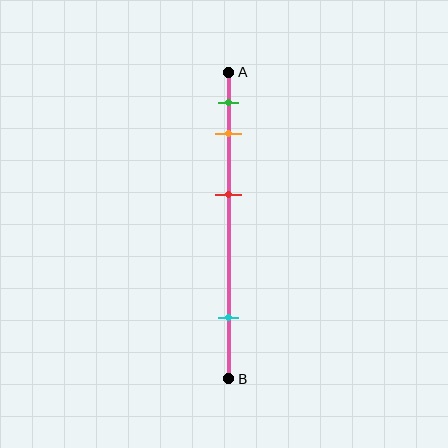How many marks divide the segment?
There are 4 marks dividing the segment.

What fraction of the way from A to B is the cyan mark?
The cyan mark is approximately 80% (0.8) of the way from A to B.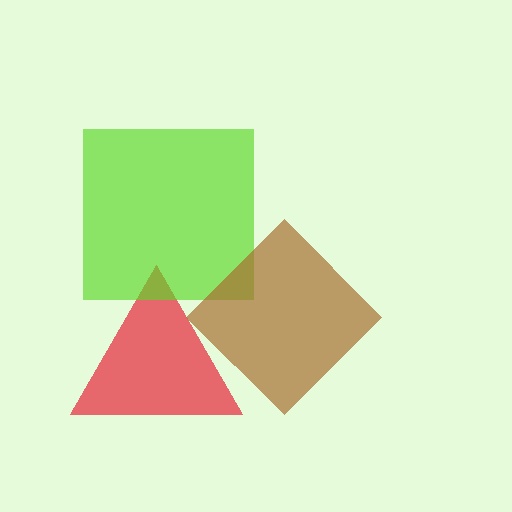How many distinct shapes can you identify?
There are 3 distinct shapes: a red triangle, a lime square, a brown diamond.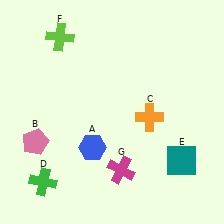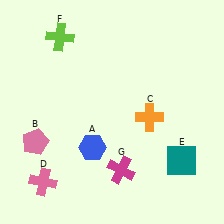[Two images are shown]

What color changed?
The cross (D) changed from green in Image 1 to pink in Image 2.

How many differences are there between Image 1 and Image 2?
There is 1 difference between the two images.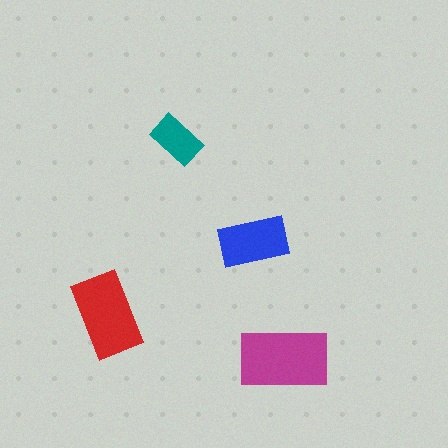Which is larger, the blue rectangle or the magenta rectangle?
The magenta one.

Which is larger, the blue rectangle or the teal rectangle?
The blue one.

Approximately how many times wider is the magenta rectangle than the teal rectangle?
About 2 times wider.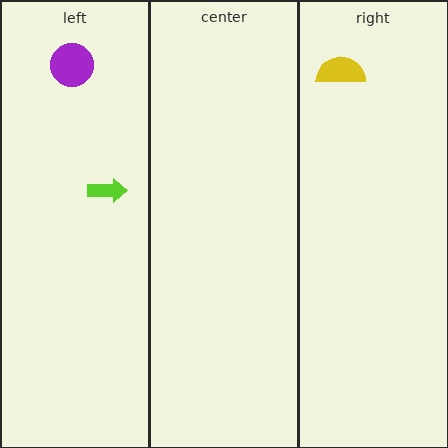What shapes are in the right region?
The yellow semicircle.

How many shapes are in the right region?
1.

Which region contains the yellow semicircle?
The right region.